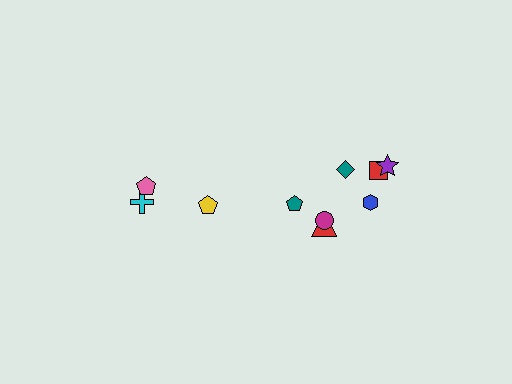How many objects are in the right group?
There are 7 objects.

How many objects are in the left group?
There are 3 objects.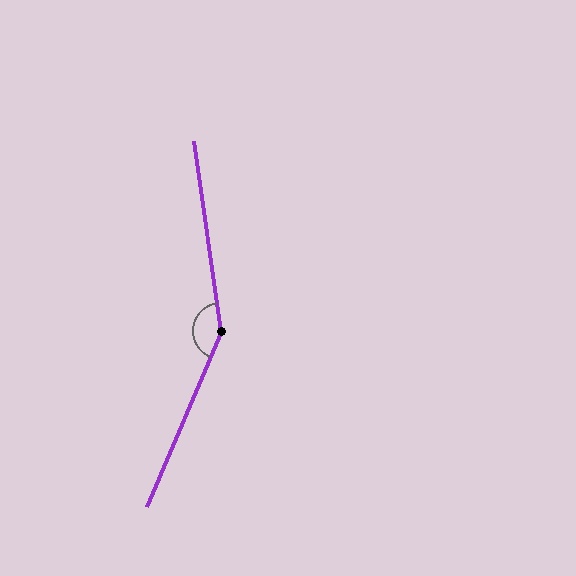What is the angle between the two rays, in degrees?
Approximately 149 degrees.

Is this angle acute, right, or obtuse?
It is obtuse.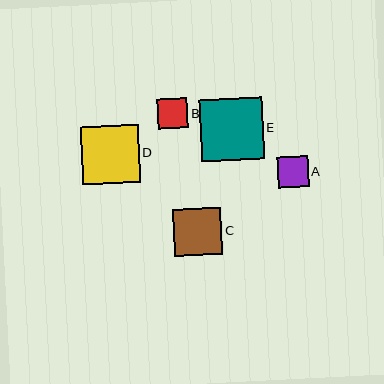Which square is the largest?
Square E is the largest with a size of approximately 63 pixels.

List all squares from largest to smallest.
From largest to smallest: E, D, C, A, B.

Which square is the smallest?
Square B is the smallest with a size of approximately 30 pixels.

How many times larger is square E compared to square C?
Square E is approximately 1.3 times the size of square C.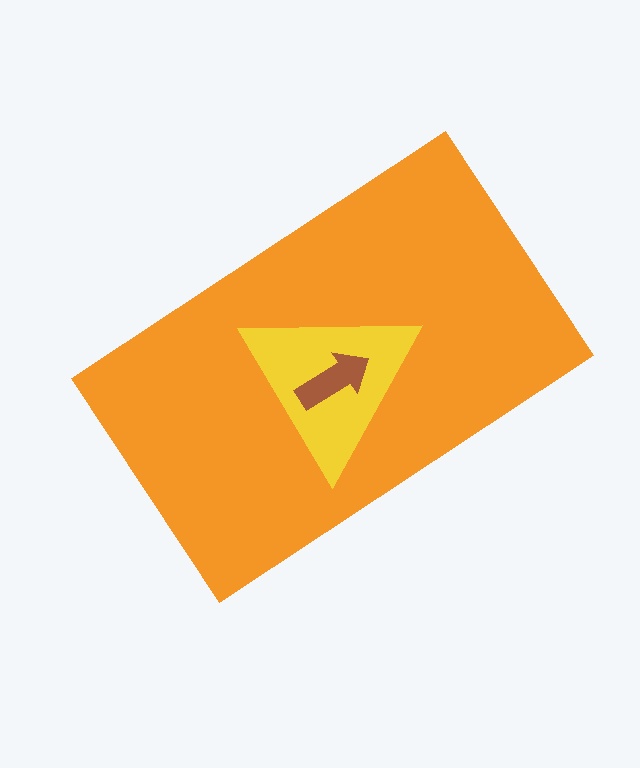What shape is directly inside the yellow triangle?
The brown arrow.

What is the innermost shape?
The brown arrow.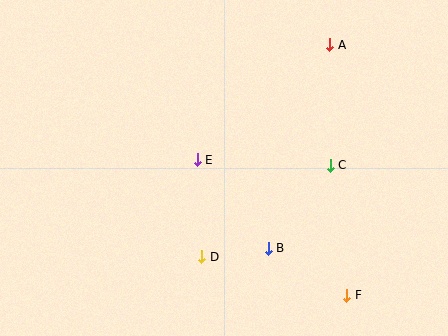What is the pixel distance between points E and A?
The distance between E and A is 176 pixels.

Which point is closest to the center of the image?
Point E at (197, 160) is closest to the center.